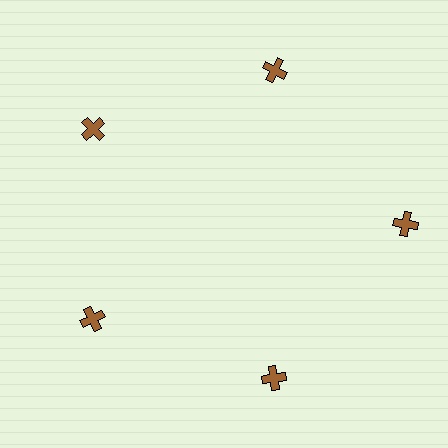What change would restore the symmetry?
The symmetry would be restored by moving it inward, back onto the ring so that all 5 crosses sit at equal angles and equal distance from the center.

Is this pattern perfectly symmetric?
No. The 5 brown crosses are arranged in a ring, but one element near the 3 o'clock position is pushed outward from the center, breaking the 5-fold rotational symmetry.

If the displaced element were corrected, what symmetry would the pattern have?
It would have 5-fold rotational symmetry — the pattern would map onto itself every 72 degrees.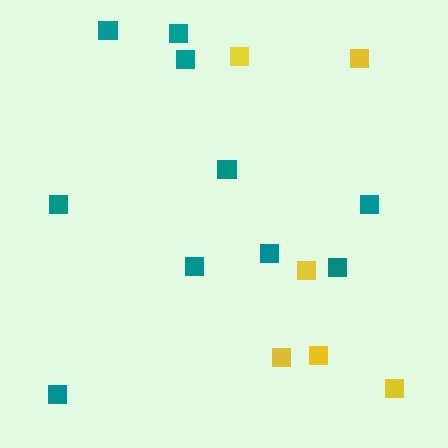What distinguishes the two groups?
There are 2 groups: one group of yellow squares (6) and one group of teal squares (10).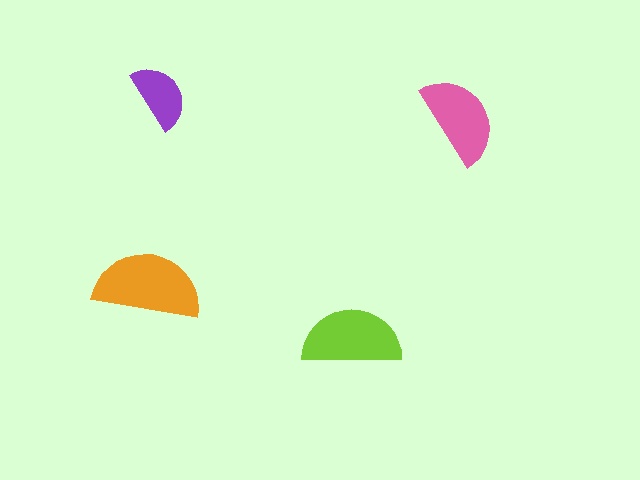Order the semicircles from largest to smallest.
the orange one, the lime one, the pink one, the purple one.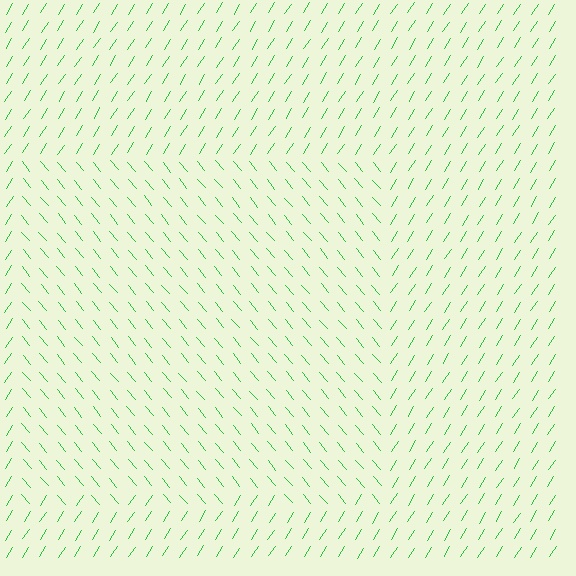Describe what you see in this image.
The image is filled with small green line segments. A rectangle region in the image has lines oriented differently from the surrounding lines, creating a visible texture boundary.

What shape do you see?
I see a rectangle.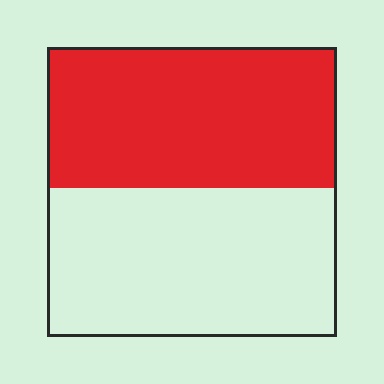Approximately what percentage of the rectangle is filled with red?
Approximately 50%.